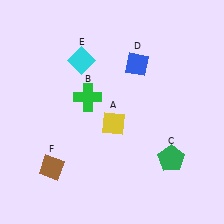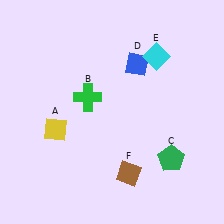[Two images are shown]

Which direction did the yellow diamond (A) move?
The yellow diamond (A) moved left.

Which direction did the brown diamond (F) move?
The brown diamond (F) moved right.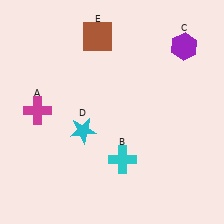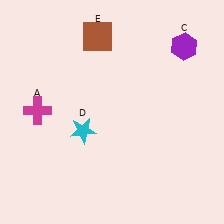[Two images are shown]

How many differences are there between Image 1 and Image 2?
There is 1 difference between the two images.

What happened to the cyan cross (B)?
The cyan cross (B) was removed in Image 2. It was in the bottom-right area of Image 1.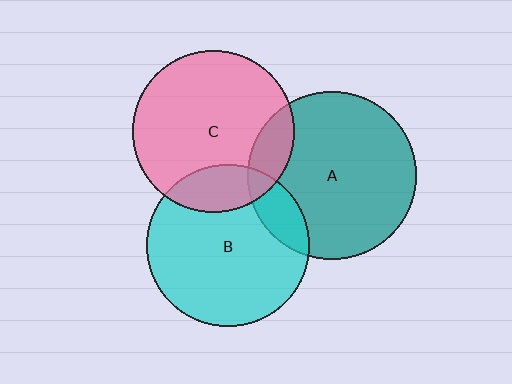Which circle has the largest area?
Circle A (teal).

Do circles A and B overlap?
Yes.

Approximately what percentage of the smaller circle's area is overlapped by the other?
Approximately 15%.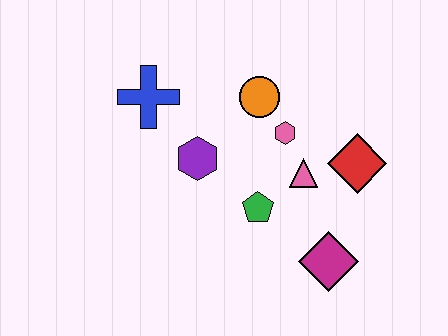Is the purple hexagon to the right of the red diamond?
No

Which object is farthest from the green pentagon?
The blue cross is farthest from the green pentagon.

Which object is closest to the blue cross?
The purple hexagon is closest to the blue cross.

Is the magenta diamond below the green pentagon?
Yes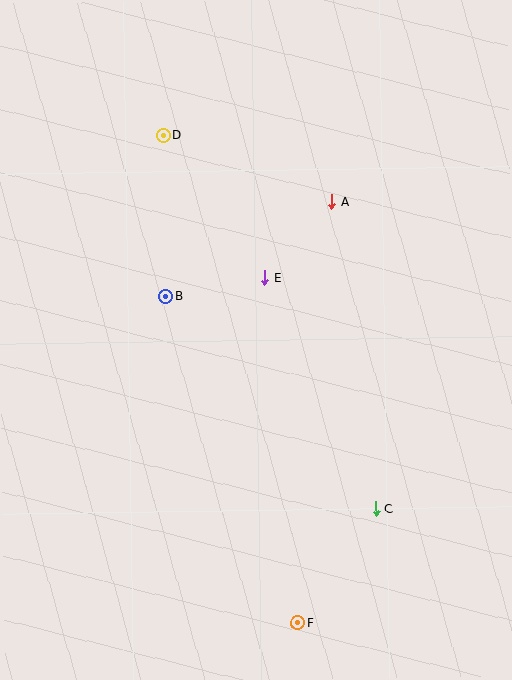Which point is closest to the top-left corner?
Point D is closest to the top-left corner.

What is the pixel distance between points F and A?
The distance between F and A is 423 pixels.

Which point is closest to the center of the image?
Point E at (265, 278) is closest to the center.